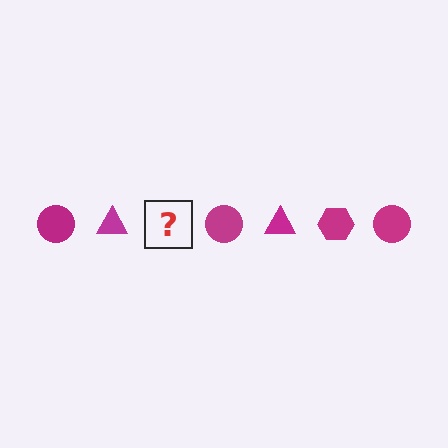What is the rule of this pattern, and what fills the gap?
The rule is that the pattern cycles through circle, triangle, hexagon shapes in magenta. The gap should be filled with a magenta hexagon.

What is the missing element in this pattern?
The missing element is a magenta hexagon.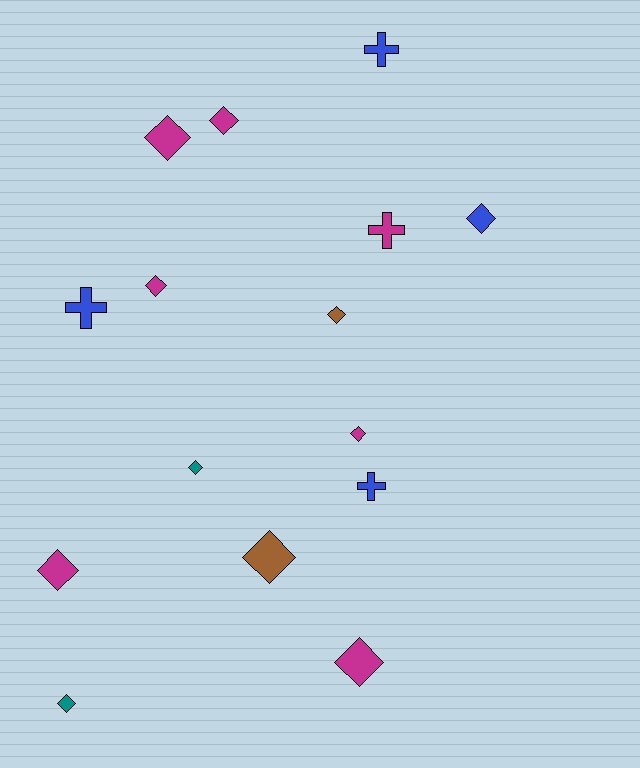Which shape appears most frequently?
Diamond, with 11 objects.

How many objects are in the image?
There are 15 objects.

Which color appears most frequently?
Magenta, with 7 objects.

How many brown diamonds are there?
There are 2 brown diamonds.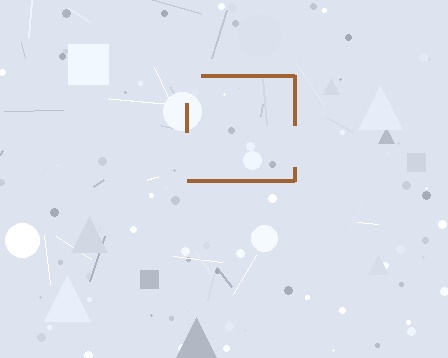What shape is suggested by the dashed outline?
The dashed outline suggests a square.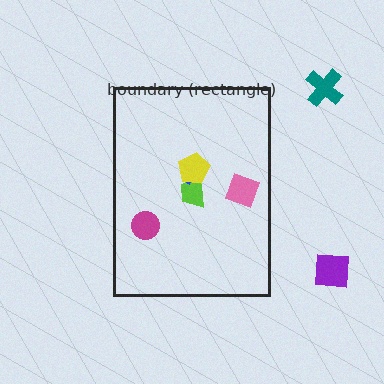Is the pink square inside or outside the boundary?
Inside.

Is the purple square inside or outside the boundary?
Outside.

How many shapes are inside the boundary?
5 inside, 2 outside.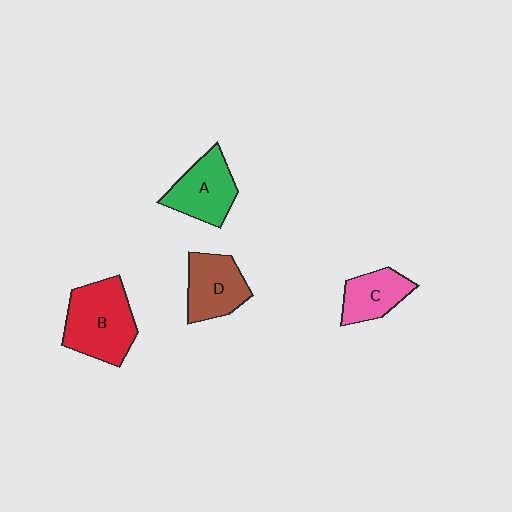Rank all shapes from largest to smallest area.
From largest to smallest: B (red), A (green), D (brown), C (pink).